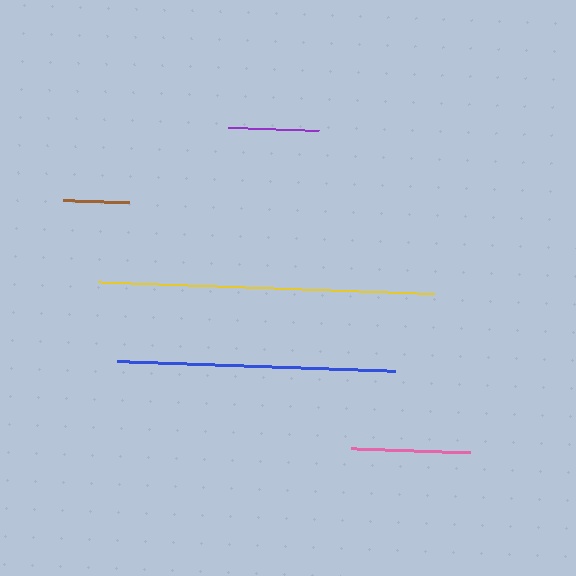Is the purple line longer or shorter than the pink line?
The pink line is longer than the purple line.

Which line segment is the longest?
The yellow line is the longest at approximately 336 pixels.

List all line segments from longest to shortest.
From longest to shortest: yellow, blue, pink, purple, brown.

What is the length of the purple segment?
The purple segment is approximately 91 pixels long.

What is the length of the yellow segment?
The yellow segment is approximately 336 pixels long.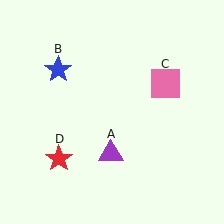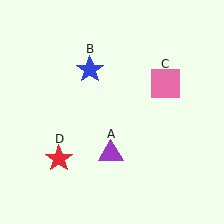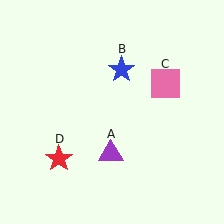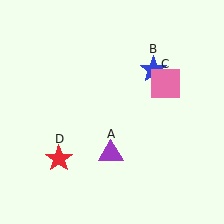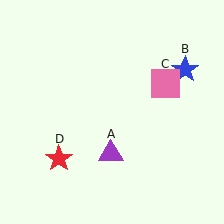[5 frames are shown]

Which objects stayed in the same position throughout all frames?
Purple triangle (object A) and pink square (object C) and red star (object D) remained stationary.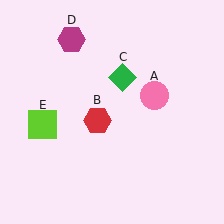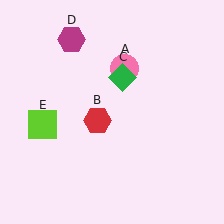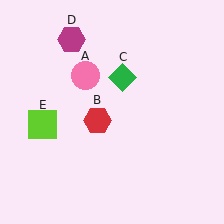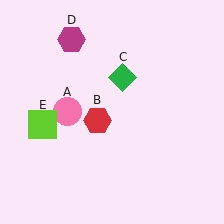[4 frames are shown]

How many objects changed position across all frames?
1 object changed position: pink circle (object A).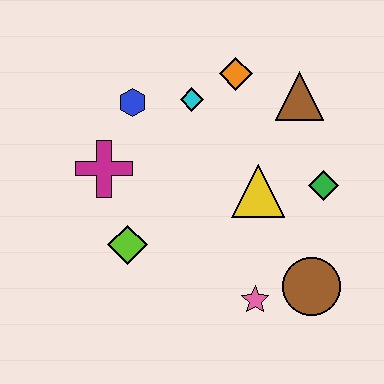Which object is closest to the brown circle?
The pink star is closest to the brown circle.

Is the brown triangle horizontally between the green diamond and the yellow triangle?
Yes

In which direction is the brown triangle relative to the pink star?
The brown triangle is above the pink star.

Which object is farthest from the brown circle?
The blue hexagon is farthest from the brown circle.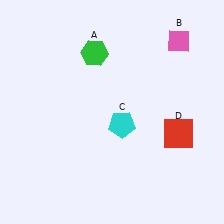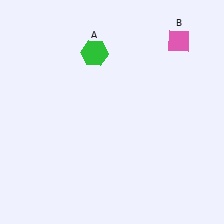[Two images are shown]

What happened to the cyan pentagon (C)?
The cyan pentagon (C) was removed in Image 2. It was in the bottom-right area of Image 1.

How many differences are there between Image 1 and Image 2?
There are 2 differences between the two images.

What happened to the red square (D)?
The red square (D) was removed in Image 2. It was in the bottom-right area of Image 1.